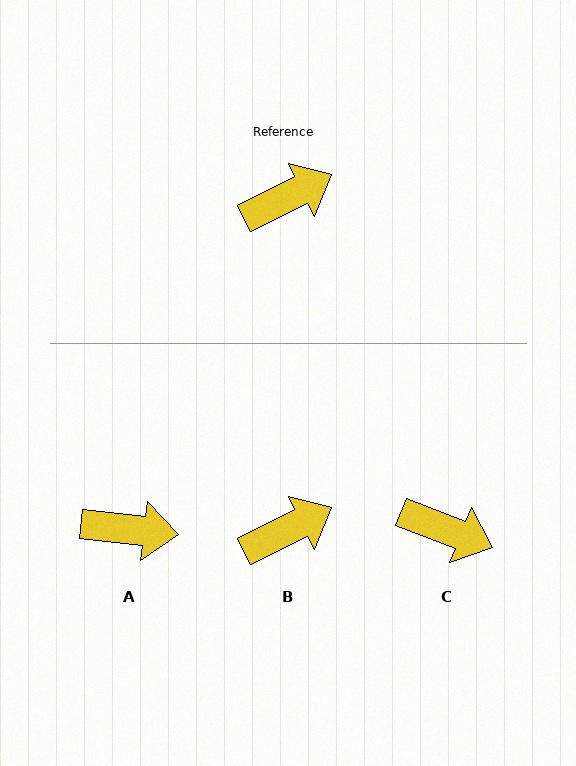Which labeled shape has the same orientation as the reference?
B.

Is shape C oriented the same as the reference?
No, it is off by about 48 degrees.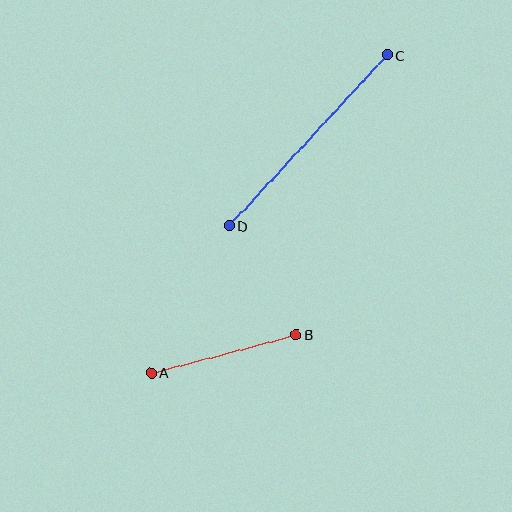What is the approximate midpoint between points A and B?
The midpoint is at approximately (224, 354) pixels.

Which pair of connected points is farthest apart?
Points C and D are farthest apart.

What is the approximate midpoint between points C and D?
The midpoint is at approximately (308, 140) pixels.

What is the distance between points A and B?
The distance is approximately 150 pixels.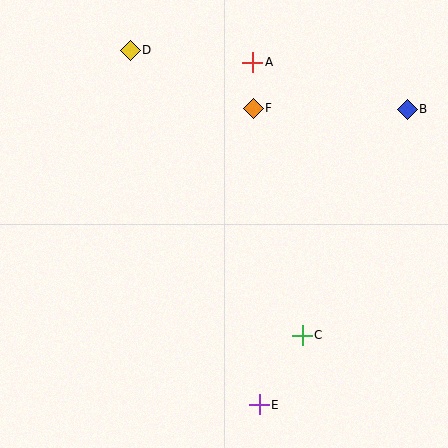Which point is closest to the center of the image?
Point F at (253, 108) is closest to the center.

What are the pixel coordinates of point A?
Point A is at (253, 62).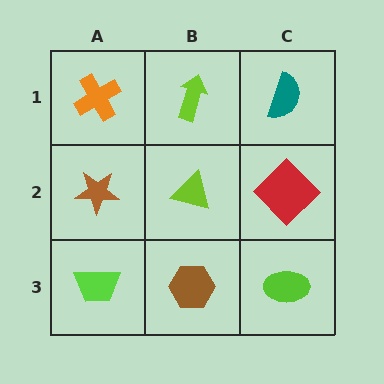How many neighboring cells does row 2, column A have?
3.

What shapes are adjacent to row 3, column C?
A red diamond (row 2, column C), a brown hexagon (row 3, column B).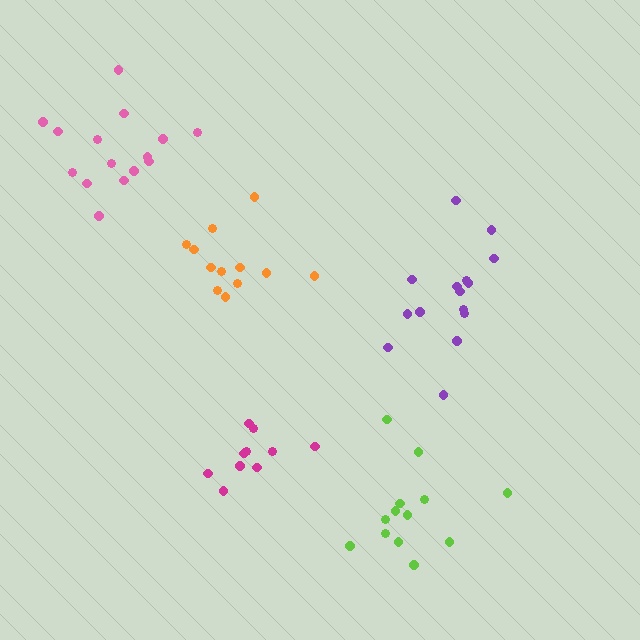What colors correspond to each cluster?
The clusters are colored: orange, magenta, lime, pink, purple.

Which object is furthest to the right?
The purple cluster is rightmost.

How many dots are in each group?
Group 1: 12 dots, Group 2: 10 dots, Group 3: 13 dots, Group 4: 15 dots, Group 5: 15 dots (65 total).